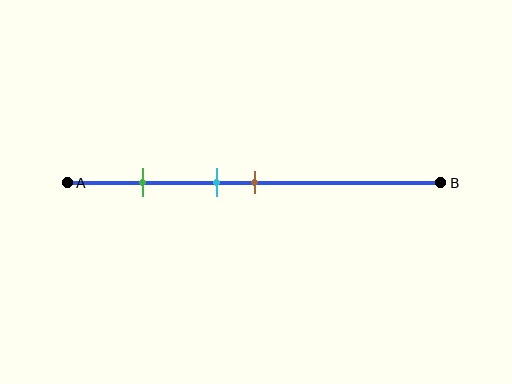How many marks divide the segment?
There are 3 marks dividing the segment.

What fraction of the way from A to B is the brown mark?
The brown mark is approximately 50% (0.5) of the way from A to B.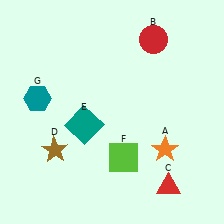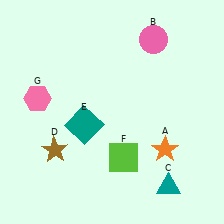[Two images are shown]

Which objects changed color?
B changed from red to pink. C changed from red to teal. G changed from teal to pink.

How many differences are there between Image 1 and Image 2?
There are 3 differences between the two images.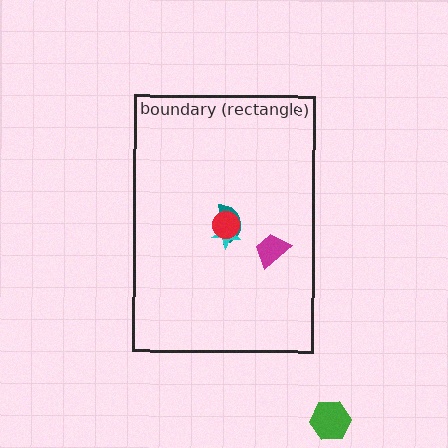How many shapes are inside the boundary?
4 inside, 1 outside.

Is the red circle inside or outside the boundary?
Inside.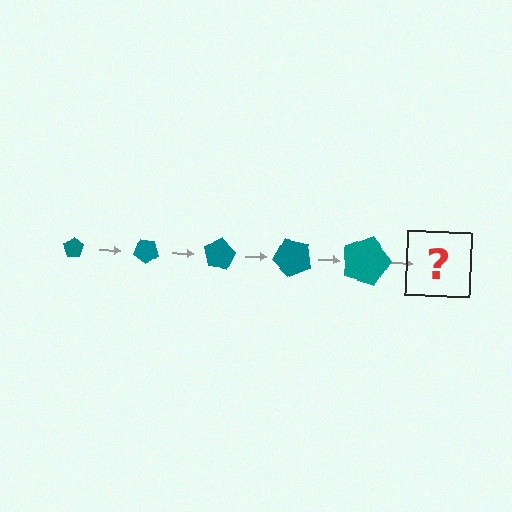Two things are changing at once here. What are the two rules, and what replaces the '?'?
The two rules are that the pentagon grows larger each step and it rotates 40 degrees each step. The '?' should be a pentagon, larger than the previous one and rotated 200 degrees from the start.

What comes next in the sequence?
The next element should be a pentagon, larger than the previous one and rotated 200 degrees from the start.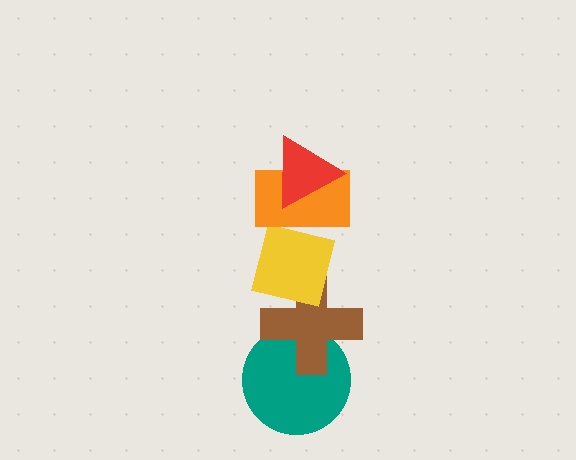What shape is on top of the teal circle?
The brown cross is on top of the teal circle.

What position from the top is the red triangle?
The red triangle is 1st from the top.